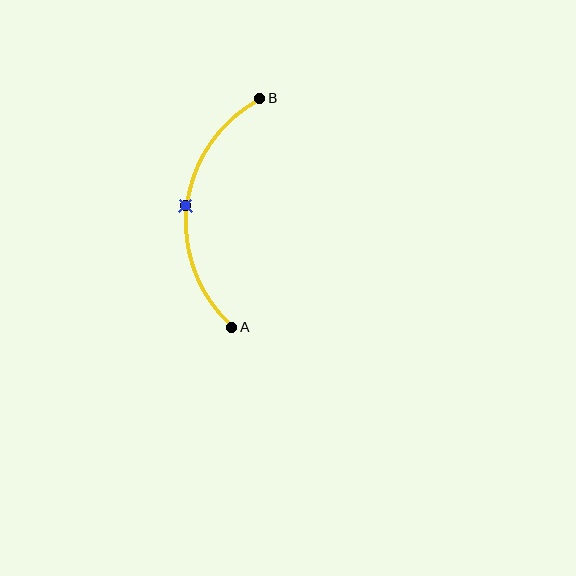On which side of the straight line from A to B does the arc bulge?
The arc bulges to the left of the straight line connecting A and B.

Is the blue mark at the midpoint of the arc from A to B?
Yes. The blue mark lies on the arc at equal arc-length from both A and B — it is the arc midpoint.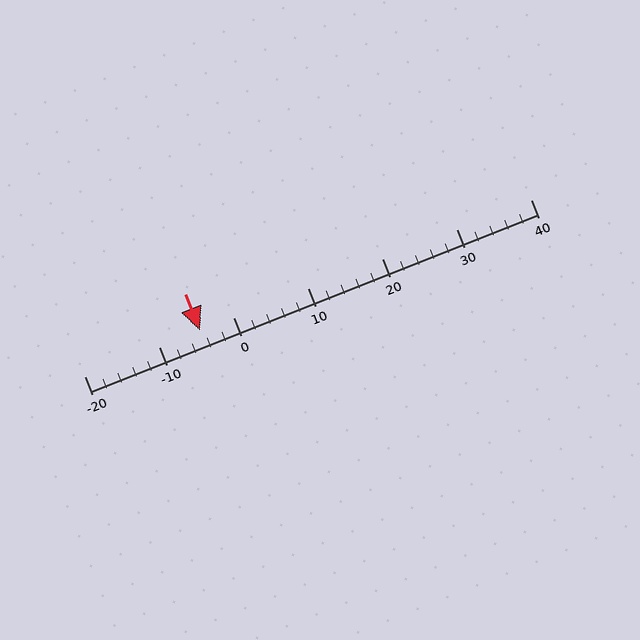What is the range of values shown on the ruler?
The ruler shows values from -20 to 40.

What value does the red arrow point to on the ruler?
The red arrow points to approximately -4.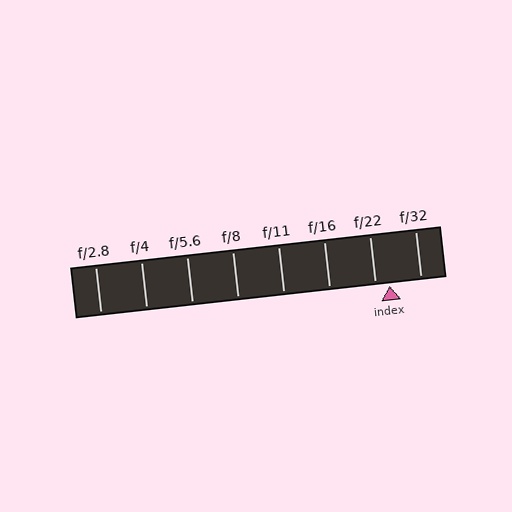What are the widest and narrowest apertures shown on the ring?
The widest aperture shown is f/2.8 and the narrowest is f/32.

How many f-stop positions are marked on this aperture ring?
There are 8 f-stop positions marked.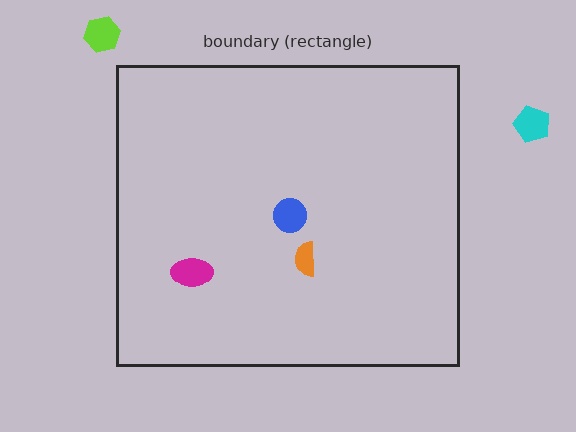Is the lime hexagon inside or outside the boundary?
Outside.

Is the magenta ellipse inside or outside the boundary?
Inside.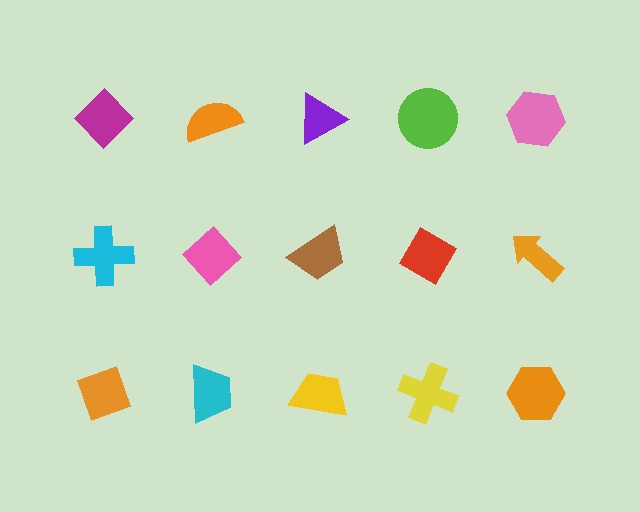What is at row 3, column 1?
An orange diamond.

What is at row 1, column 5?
A pink hexagon.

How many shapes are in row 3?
5 shapes.